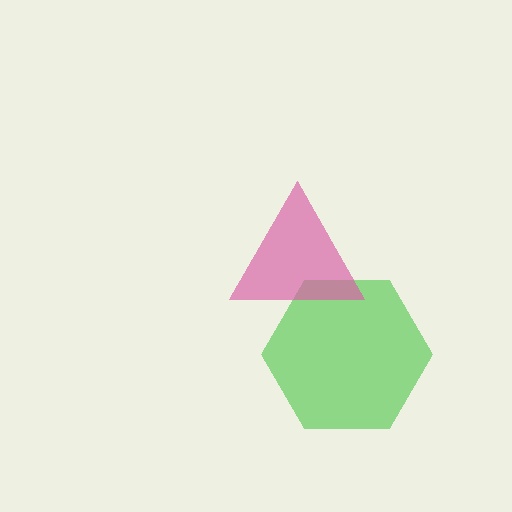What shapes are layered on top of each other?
The layered shapes are: a green hexagon, a pink triangle.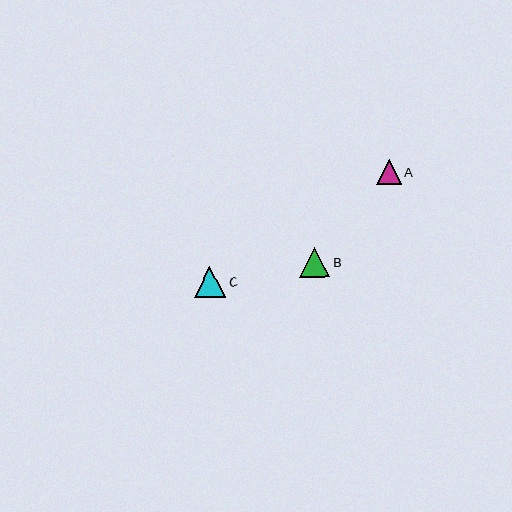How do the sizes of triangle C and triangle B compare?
Triangle C and triangle B are approximately the same size.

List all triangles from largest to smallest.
From largest to smallest: C, B, A.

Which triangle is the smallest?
Triangle A is the smallest with a size of approximately 24 pixels.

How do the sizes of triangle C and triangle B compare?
Triangle C and triangle B are approximately the same size.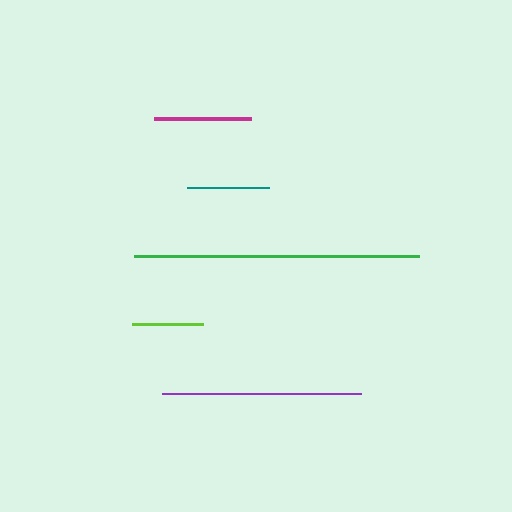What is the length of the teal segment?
The teal segment is approximately 82 pixels long.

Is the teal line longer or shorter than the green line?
The green line is longer than the teal line.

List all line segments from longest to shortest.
From longest to shortest: green, purple, magenta, teal, lime.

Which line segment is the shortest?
The lime line is the shortest at approximately 71 pixels.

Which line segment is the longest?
The green line is the longest at approximately 286 pixels.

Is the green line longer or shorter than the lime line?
The green line is longer than the lime line.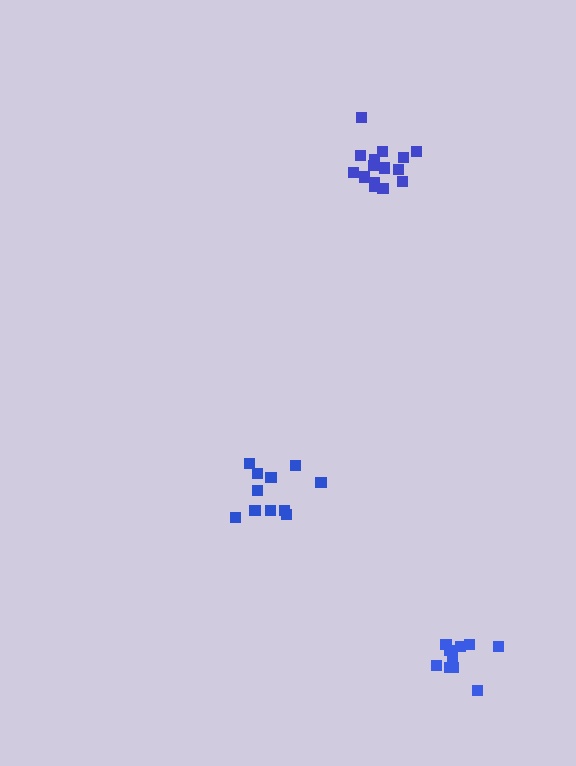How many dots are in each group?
Group 1: 11 dots, Group 2: 15 dots, Group 3: 10 dots (36 total).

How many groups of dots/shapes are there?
There are 3 groups.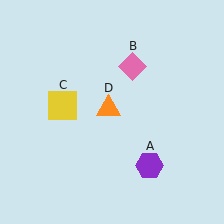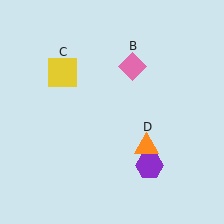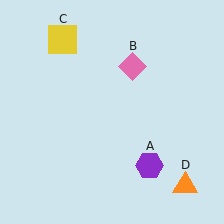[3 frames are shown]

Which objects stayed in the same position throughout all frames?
Purple hexagon (object A) and pink diamond (object B) remained stationary.